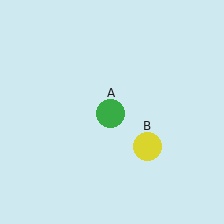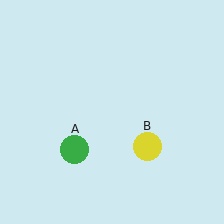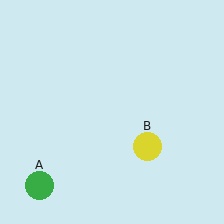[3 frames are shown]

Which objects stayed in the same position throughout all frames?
Yellow circle (object B) remained stationary.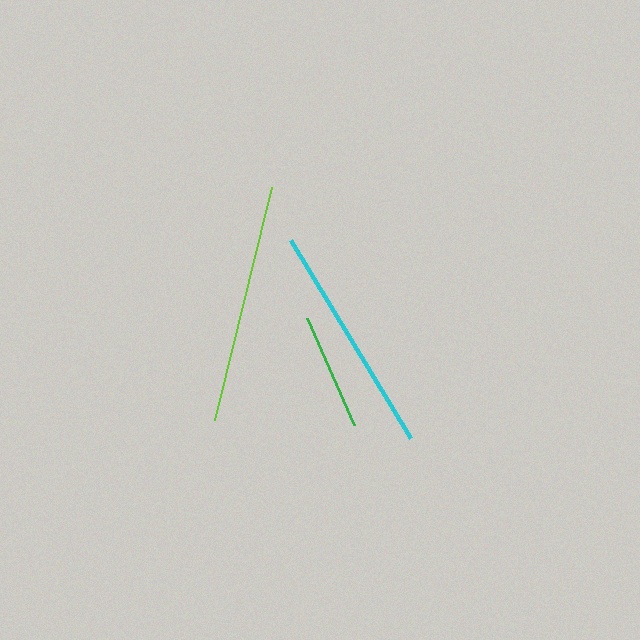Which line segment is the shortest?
The green line is the shortest at approximately 117 pixels.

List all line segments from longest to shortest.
From longest to shortest: lime, cyan, green.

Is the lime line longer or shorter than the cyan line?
The lime line is longer than the cyan line.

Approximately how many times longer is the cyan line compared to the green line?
The cyan line is approximately 2.0 times the length of the green line.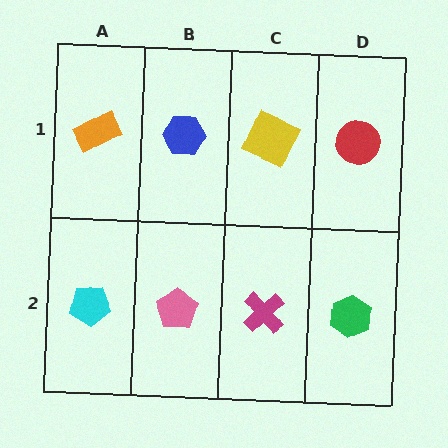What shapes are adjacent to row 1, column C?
A magenta cross (row 2, column C), a blue hexagon (row 1, column B), a red circle (row 1, column D).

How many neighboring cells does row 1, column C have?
3.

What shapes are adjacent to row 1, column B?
A pink pentagon (row 2, column B), an orange rectangle (row 1, column A), a yellow square (row 1, column C).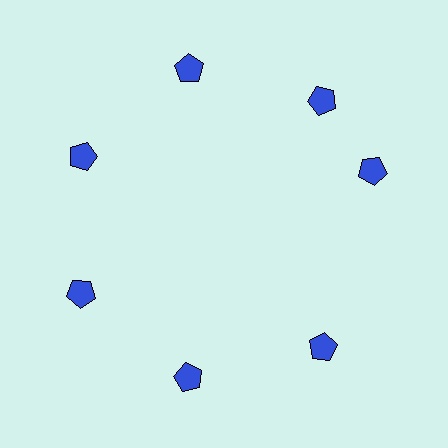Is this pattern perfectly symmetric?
No. The 7 blue pentagons are arranged in a ring, but one element near the 3 o'clock position is rotated out of alignment along the ring, breaking the 7-fold rotational symmetry.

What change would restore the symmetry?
The symmetry would be restored by rotating it back into even spacing with its neighbors so that all 7 pentagons sit at equal angles and equal distance from the center.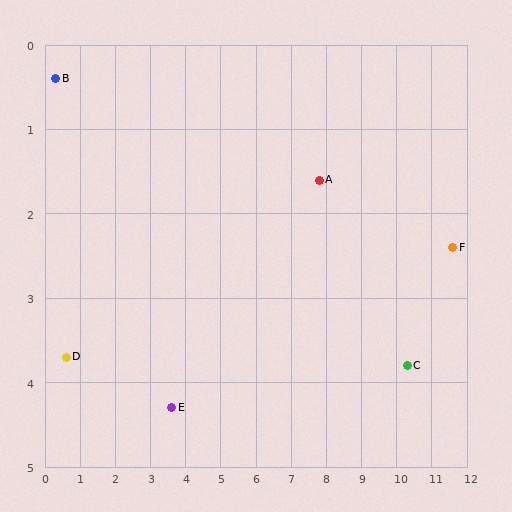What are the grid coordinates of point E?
Point E is at approximately (3.6, 4.3).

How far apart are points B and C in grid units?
Points B and C are about 10.6 grid units apart.